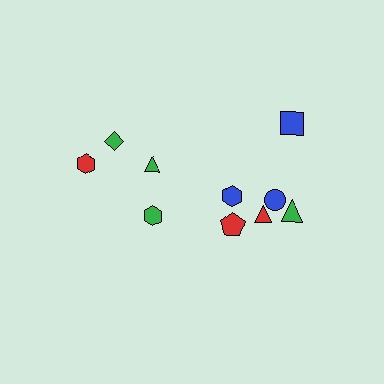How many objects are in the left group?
There are 4 objects.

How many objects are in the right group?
There are 6 objects.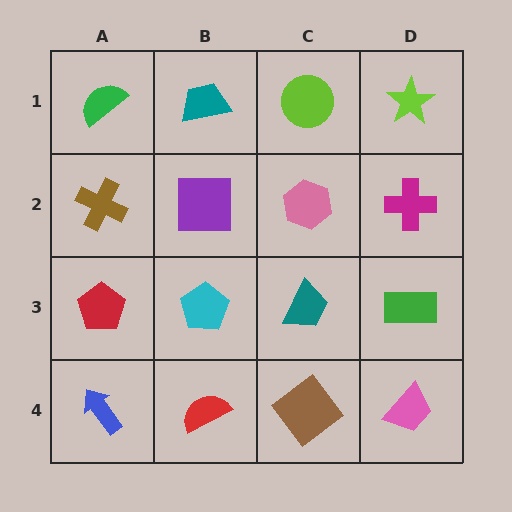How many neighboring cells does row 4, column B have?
3.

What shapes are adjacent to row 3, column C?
A pink hexagon (row 2, column C), a brown diamond (row 4, column C), a cyan pentagon (row 3, column B), a green rectangle (row 3, column D).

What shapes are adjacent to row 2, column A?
A green semicircle (row 1, column A), a red pentagon (row 3, column A), a purple square (row 2, column B).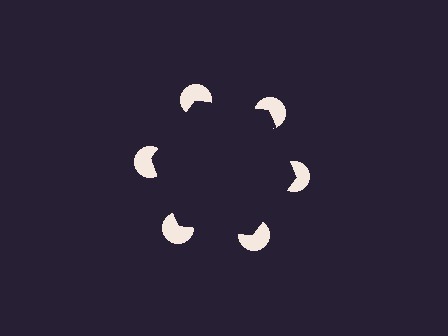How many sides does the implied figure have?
6 sides.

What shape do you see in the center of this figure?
An illusory hexagon — its edges are inferred from the aligned wedge cuts in the pac-man discs, not physically drawn.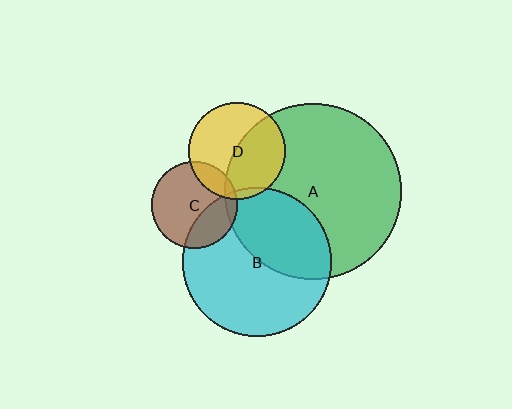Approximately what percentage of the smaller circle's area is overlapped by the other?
Approximately 45%.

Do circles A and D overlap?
Yes.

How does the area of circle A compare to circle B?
Approximately 1.4 times.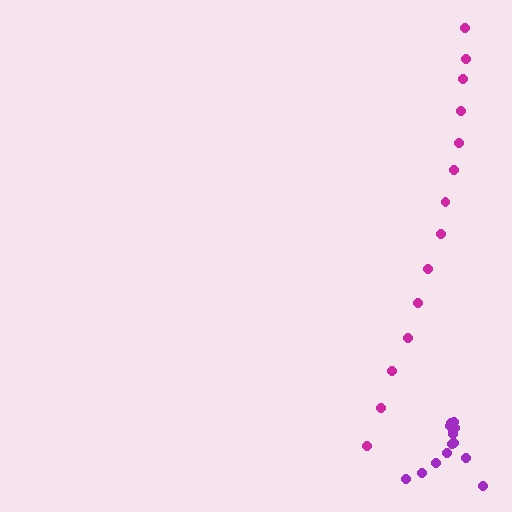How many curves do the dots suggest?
There are 2 distinct paths.